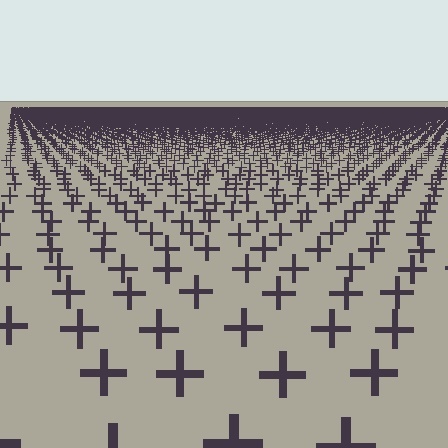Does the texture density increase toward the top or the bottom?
Density increases toward the top.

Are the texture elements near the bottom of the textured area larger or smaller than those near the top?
Larger. Near the bottom, elements are closer to the viewer and appear at a bigger on-screen size.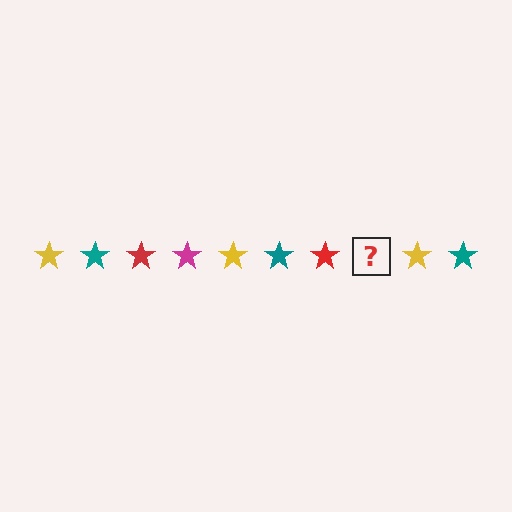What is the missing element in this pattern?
The missing element is a magenta star.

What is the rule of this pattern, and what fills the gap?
The rule is that the pattern cycles through yellow, teal, red, magenta stars. The gap should be filled with a magenta star.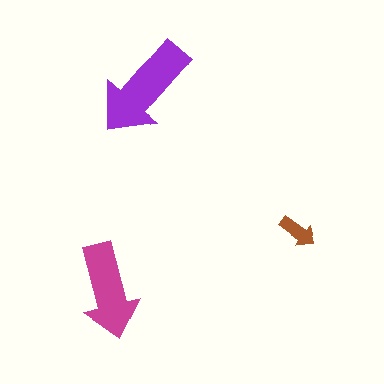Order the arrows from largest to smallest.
the purple one, the magenta one, the brown one.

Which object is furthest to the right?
The brown arrow is rightmost.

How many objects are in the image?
There are 3 objects in the image.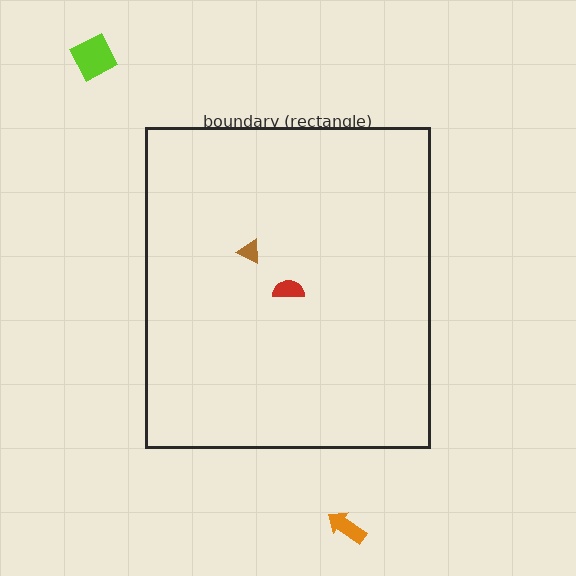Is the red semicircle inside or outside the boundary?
Inside.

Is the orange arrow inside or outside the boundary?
Outside.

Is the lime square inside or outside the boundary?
Outside.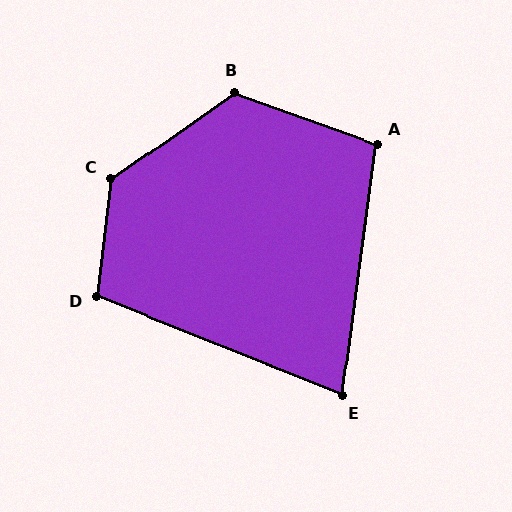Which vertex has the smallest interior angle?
E, at approximately 76 degrees.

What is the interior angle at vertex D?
Approximately 105 degrees (obtuse).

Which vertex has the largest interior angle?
C, at approximately 132 degrees.